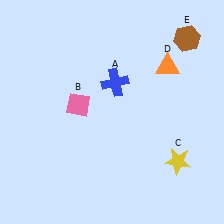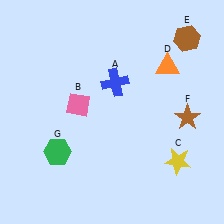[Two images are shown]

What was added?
A brown star (F), a green hexagon (G) were added in Image 2.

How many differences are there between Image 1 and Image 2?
There are 2 differences between the two images.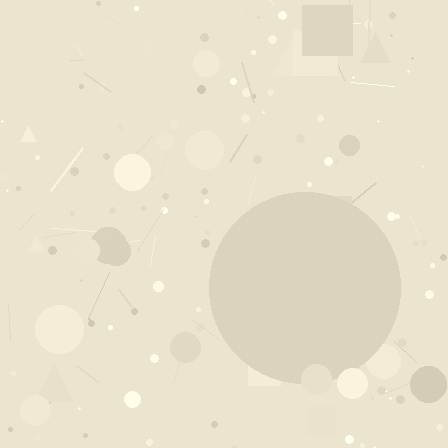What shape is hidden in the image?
A circle is hidden in the image.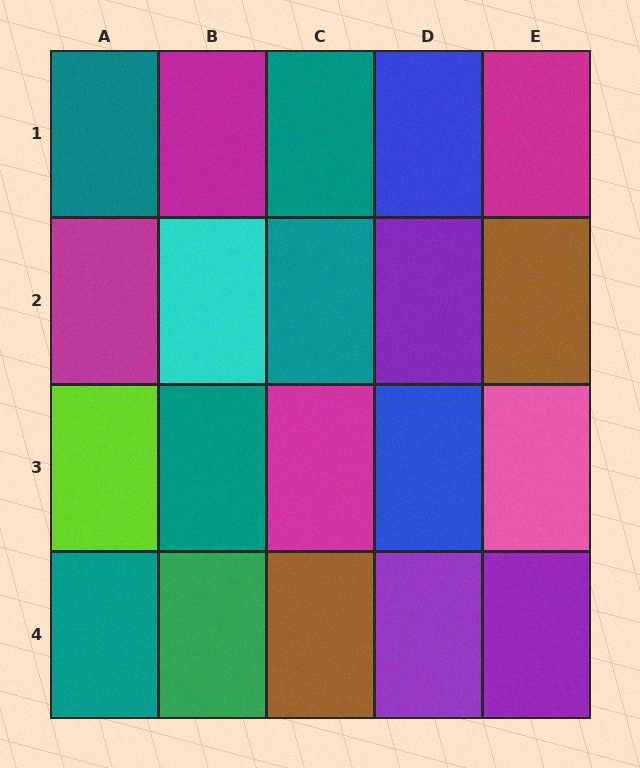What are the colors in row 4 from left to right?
Teal, green, brown, purple, purple.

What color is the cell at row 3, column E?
Pink.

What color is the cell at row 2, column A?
Magenta.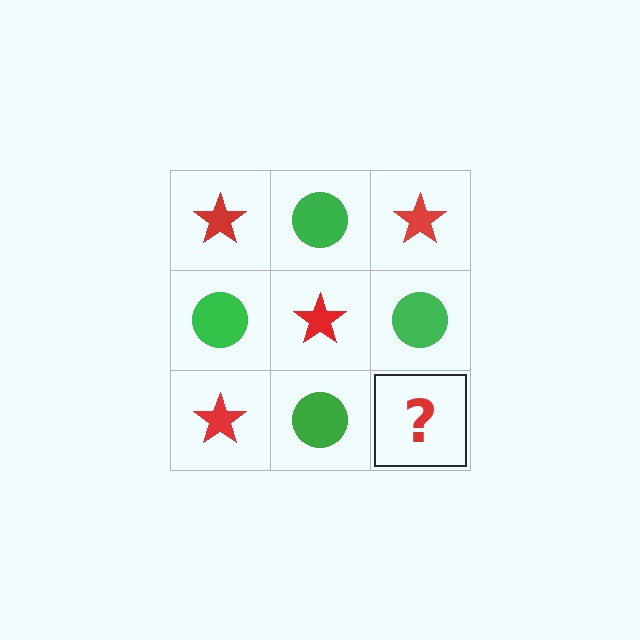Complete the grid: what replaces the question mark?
The question mark should be replaced with a red star.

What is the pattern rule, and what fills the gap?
The rule is that it alternates red star and green circle in a checkerboard pattern. The gap should be filled with a red star.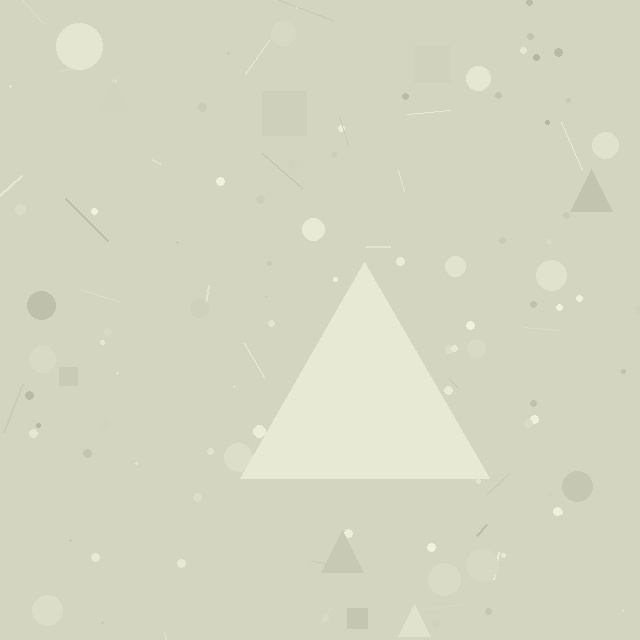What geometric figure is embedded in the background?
A triangle is embedded in the background.